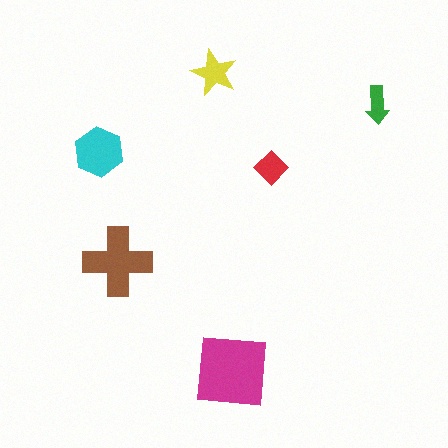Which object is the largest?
The magenta square.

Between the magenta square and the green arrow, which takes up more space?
The magenta square.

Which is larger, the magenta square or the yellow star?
The magenta square.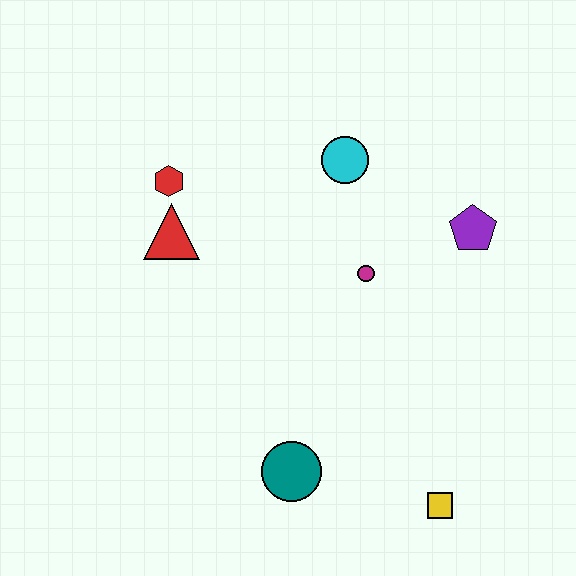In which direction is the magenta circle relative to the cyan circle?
The magenta circle is below the cyan circle.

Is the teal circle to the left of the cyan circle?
Yes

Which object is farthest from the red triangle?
The yellow square is farthest from the red triangle.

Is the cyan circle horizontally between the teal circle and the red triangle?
No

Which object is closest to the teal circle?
The yellow square is closest to the teal circle.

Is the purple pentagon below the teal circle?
No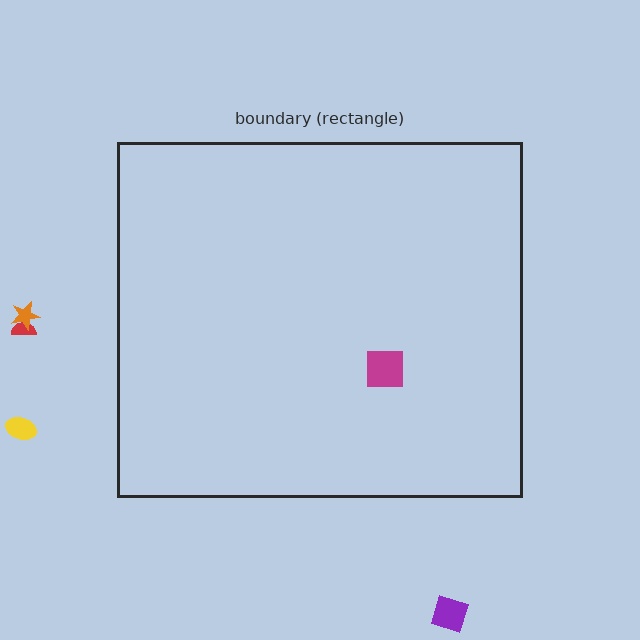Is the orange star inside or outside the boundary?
Outside.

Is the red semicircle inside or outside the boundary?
Outside.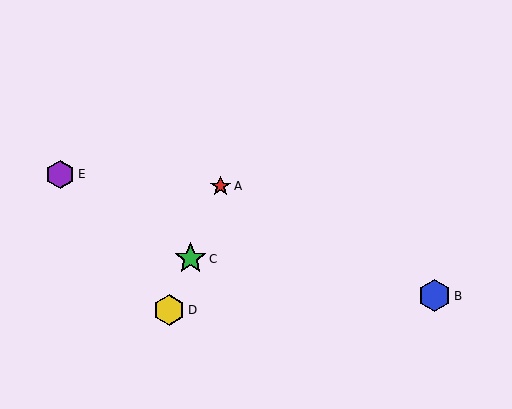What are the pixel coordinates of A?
Object A is at (221, 186).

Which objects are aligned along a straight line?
Objects A, C, D are aligned along a straight line.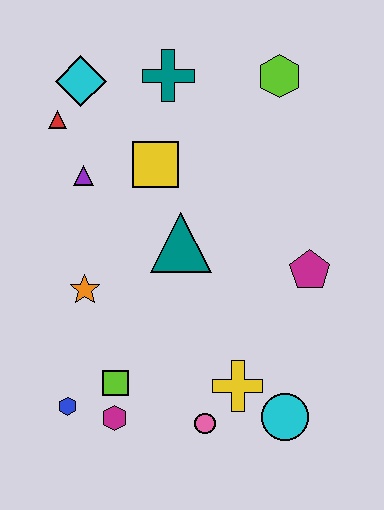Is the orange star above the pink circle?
Yes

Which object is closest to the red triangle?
The cyan diamond is closest to the red triangle.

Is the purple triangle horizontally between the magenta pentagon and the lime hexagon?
No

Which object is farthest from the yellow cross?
The cyan diamond is farthest from the yellow cross.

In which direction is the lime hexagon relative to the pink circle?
The lime hexagon is above the pink circle.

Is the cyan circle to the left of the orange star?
No